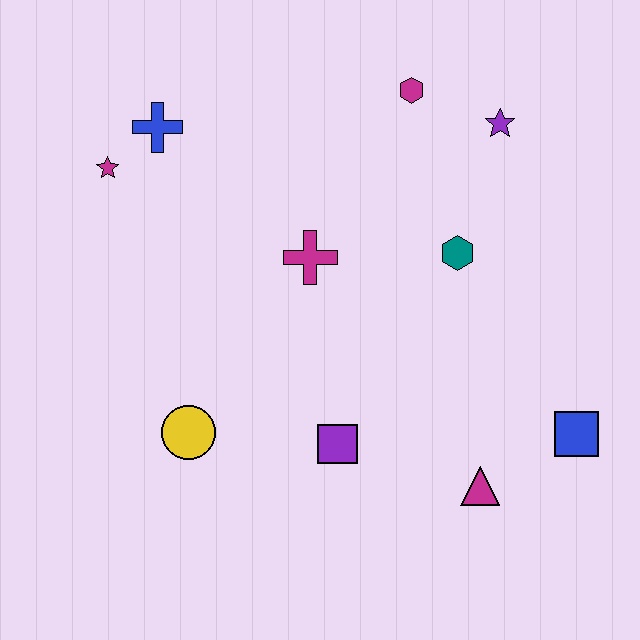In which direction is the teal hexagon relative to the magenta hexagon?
The teal hexagon is below the magenta hexagon.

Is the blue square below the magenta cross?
Yes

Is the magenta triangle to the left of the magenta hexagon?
No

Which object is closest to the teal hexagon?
The purple star is closest to the teal hexagon.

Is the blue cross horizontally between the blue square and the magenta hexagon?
No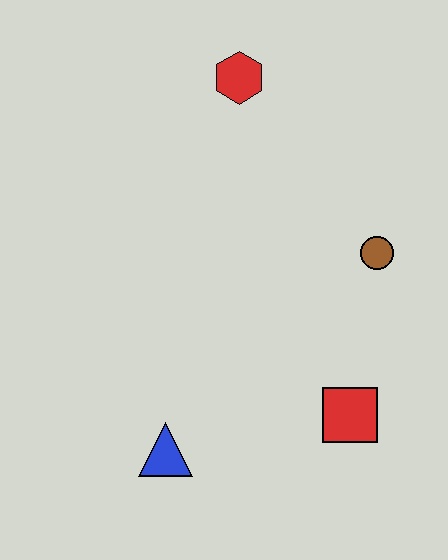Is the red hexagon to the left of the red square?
Yes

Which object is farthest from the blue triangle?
The red hexagon is farthest from the blue triangle.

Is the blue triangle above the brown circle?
No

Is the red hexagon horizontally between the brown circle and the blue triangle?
Yes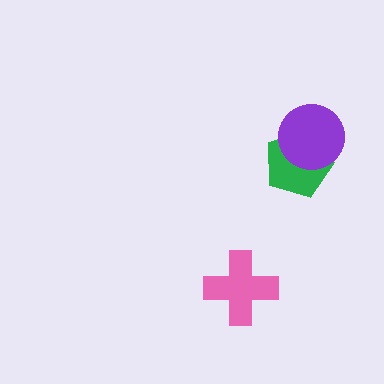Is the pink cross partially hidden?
No, no other shape covers it.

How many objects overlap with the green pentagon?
1 object overlaps with the green pentagon.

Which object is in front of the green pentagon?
The purple circle is in front of the green pentagon.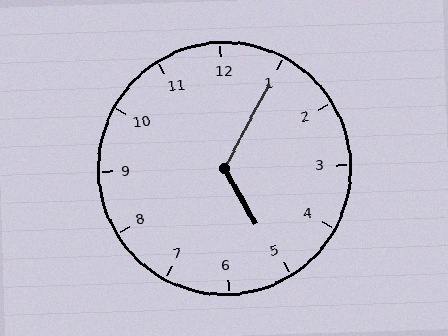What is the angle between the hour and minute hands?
Approximately 122 degrees.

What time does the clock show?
5:05.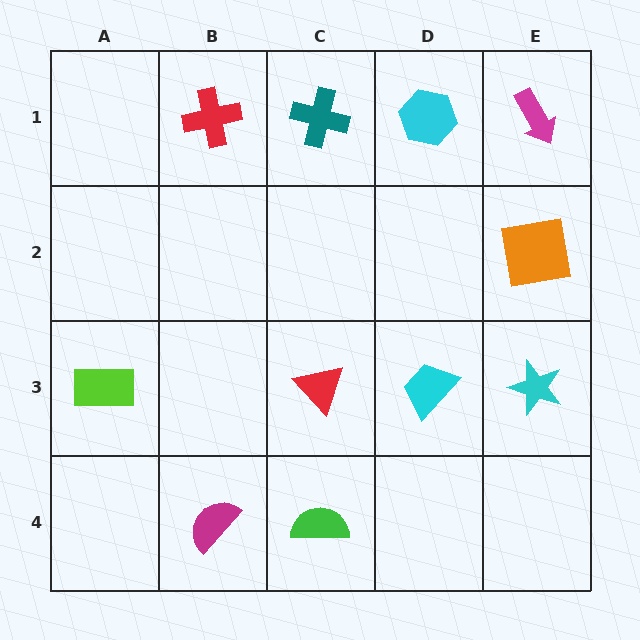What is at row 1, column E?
A magenta arrow.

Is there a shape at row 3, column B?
No, that cell is empty.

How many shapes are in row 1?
4 shapes.